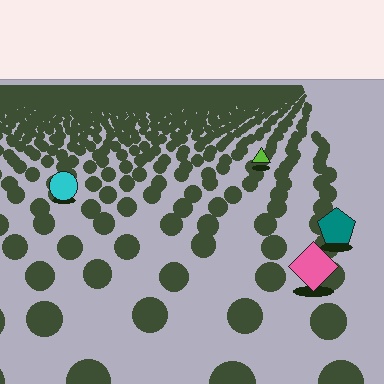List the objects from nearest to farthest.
From nearest to farthest: the pink diamond, the teal pentagon, the cyan circle, the lime triangle.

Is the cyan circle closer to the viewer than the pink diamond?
No. The pink diamond is closer — you can tell from the texture gradient: the ground texture is coarser near it.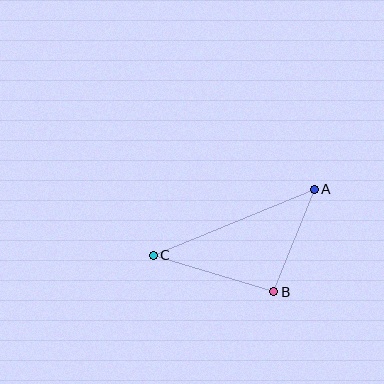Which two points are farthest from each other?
Points A and C are farthest from each other.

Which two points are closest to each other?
Points A and B are closest to each other.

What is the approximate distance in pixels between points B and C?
The distance between B and C is approximately 126 pixels.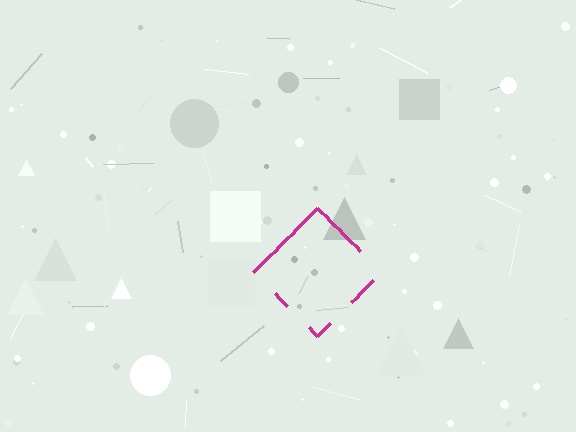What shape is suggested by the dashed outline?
The dashed outline suggests a diamond.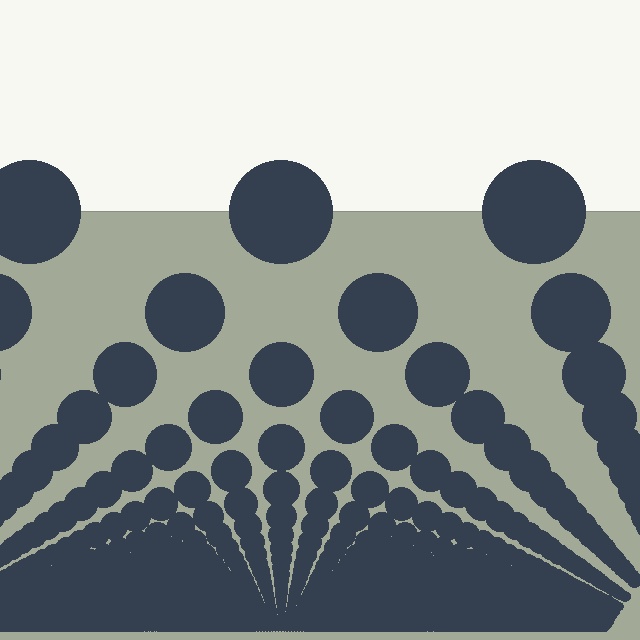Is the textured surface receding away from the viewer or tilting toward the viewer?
The surface appears to tilt toward the viewer. Texture elements get larger and sparser toward the top.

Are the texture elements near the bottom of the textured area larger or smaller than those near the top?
Smaller. The gradient is inverted — elements near the bottom are smaller and denser.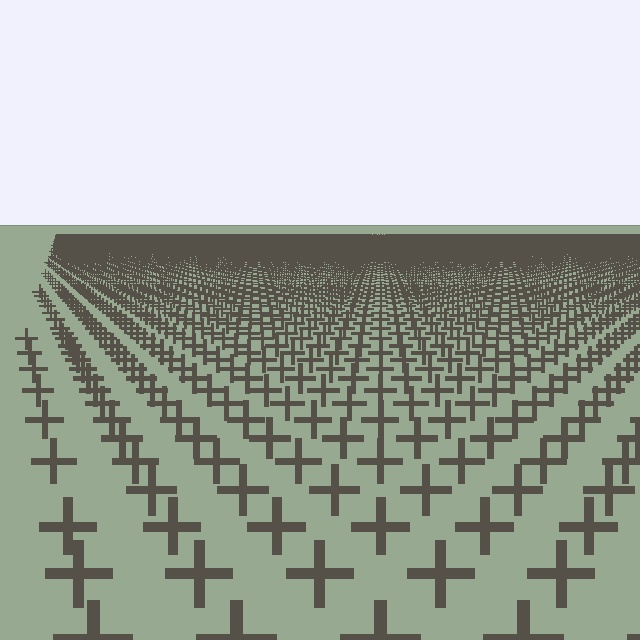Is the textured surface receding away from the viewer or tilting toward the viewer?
The surface is receding away from the viewer. Texture elements get smaller and denser toward the top.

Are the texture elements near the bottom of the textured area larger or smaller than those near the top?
Larger. Near the bottom, elements are closer to the viewer and appear at a bigger on-screen size.